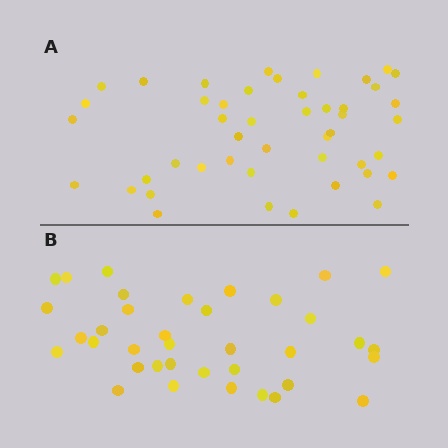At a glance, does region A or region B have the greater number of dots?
Region A (the top region) has more dots.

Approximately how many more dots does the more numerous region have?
Region A has roughly 8 or so more dots than region B.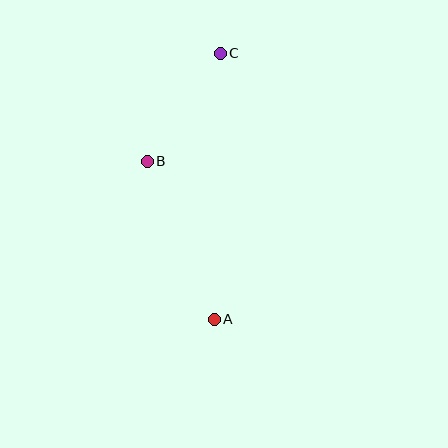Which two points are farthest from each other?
Points A and C are farthest from each other.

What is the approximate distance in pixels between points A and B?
The distance between A and B is approximately 172 pixels.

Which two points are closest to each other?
Points B and C are closest to each other.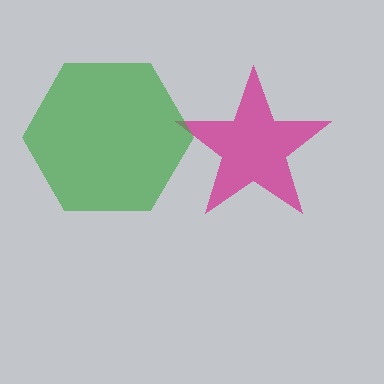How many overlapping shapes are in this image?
There are 2 overlapping shapes in the image.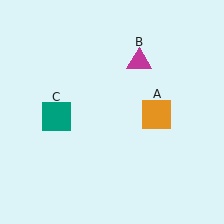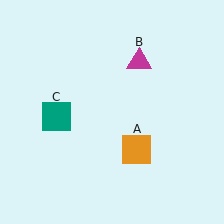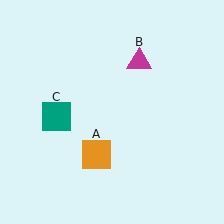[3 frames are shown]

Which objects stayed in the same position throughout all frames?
Magenta triangle (object B) and teal square (object C) remained stationary.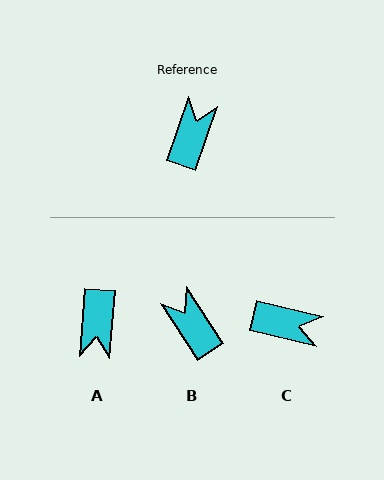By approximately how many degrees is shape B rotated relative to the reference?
Approximately 52 degrees counter-clockwise.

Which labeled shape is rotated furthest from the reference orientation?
A, about 166 degrees away.